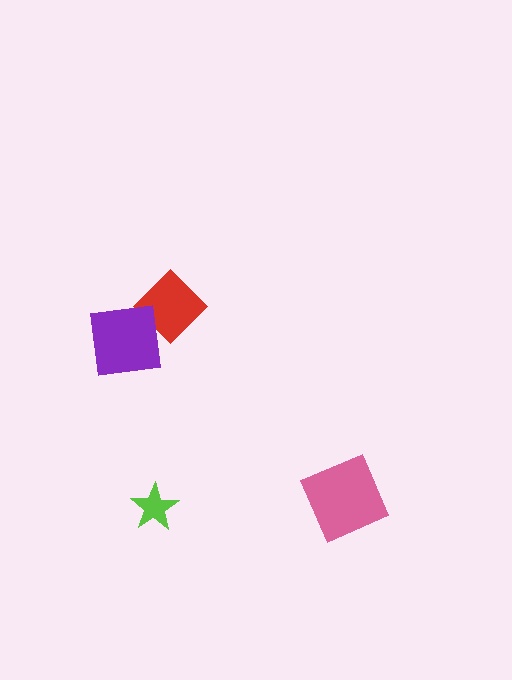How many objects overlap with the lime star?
0 objects overlap with the lime star.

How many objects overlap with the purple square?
1 object overlaps with the purple square.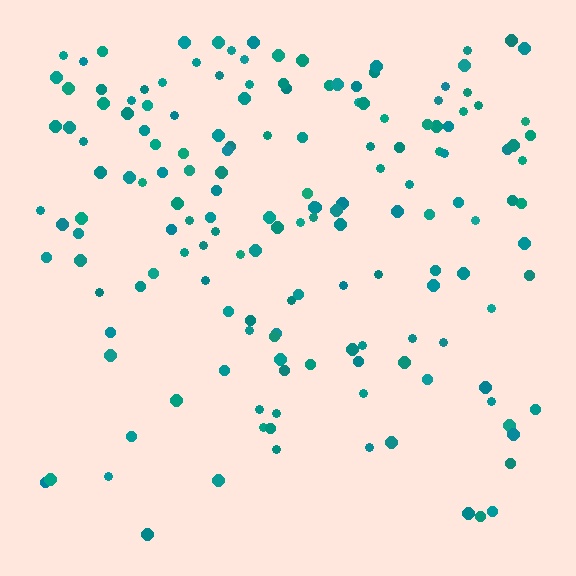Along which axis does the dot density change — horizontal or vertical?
Vertical.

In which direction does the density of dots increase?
From bottom to top, with the top side densest.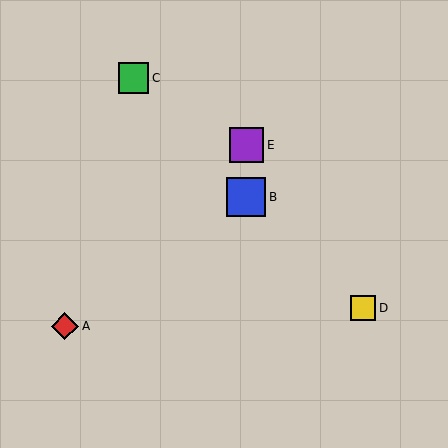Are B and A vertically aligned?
No, B is at x≈246 and A is at x≈65.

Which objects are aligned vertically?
Objects B, E are aligned vertically.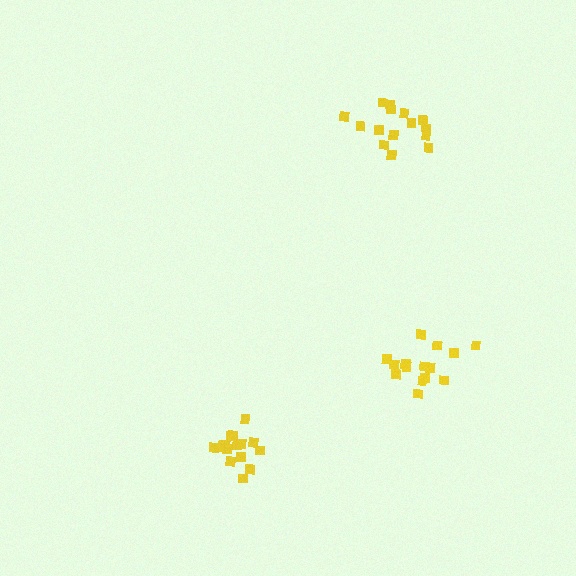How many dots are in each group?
Group 1: 15 dots, Group 2: 16 dots, Group 3: 15 dots (46 total).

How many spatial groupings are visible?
There are 3 spatial groupings.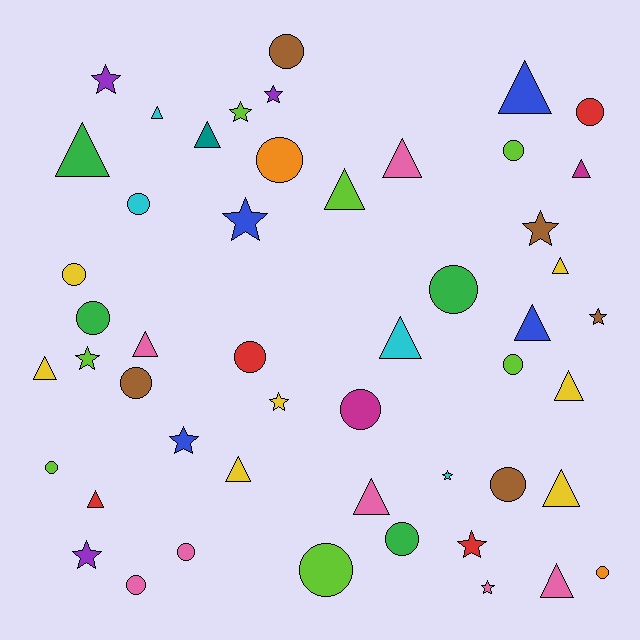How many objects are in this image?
There are 50 objects.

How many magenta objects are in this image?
There are 2 magenta objects.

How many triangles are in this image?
There are 18 triangles.